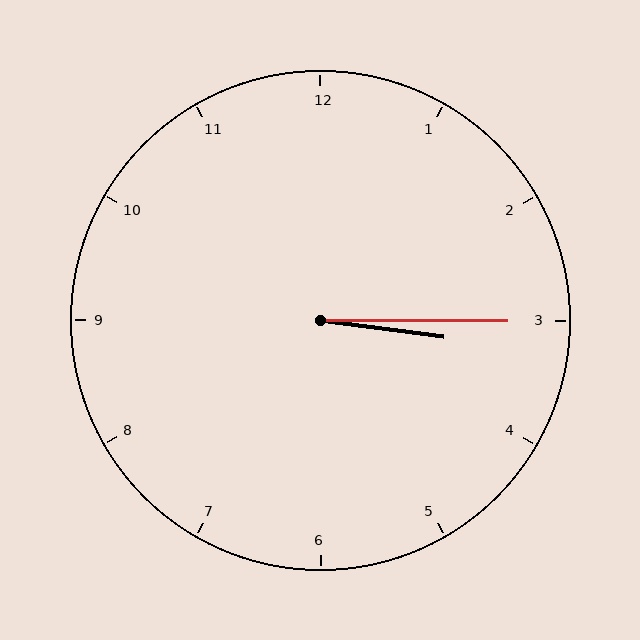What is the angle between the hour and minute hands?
Approximately 8 degrees.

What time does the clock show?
3:15.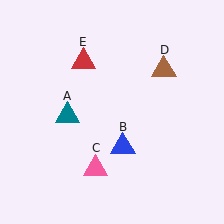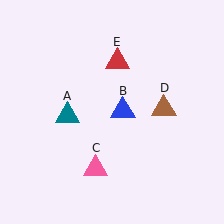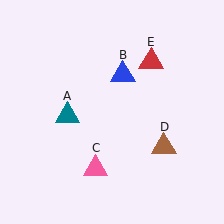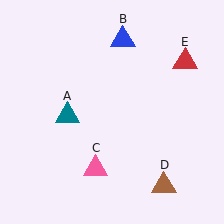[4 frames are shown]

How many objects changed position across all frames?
3 objects changed position: blue triangle (object B), brown triangle (object D), red triangle (object E).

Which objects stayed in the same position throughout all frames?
Teal triangle (object A) and pink triangle (object C) remained stationary.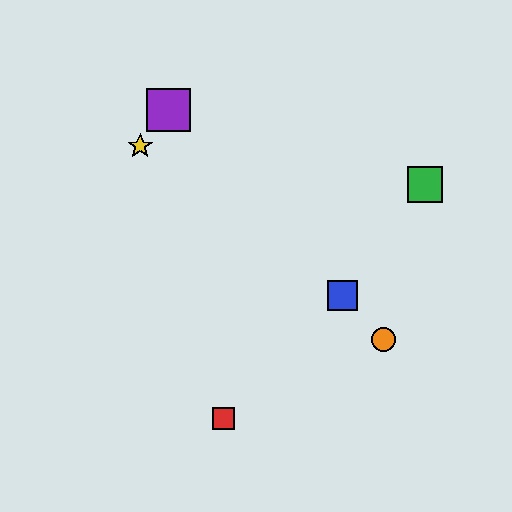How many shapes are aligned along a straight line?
3 shapes (the blue square, the purple square, the orange circle) are aligned along a straight line.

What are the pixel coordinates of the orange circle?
The orange circle is at (383, 339).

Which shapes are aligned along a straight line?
The blue square, the purple square, the orange circle are aligned along a straight line.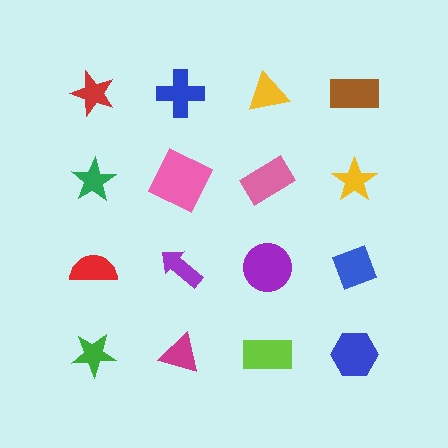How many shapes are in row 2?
4 shapes.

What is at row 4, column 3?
A lime rectangle.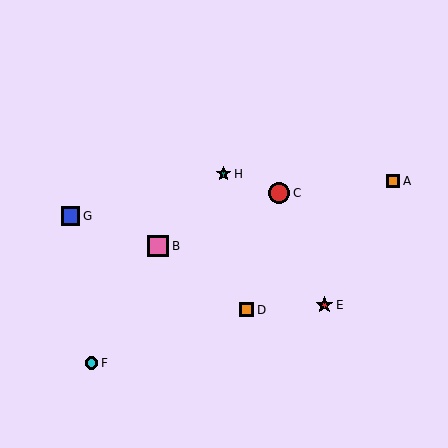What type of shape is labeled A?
Shape A is an orange square.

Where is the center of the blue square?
The center of the blue square is at (71, 216).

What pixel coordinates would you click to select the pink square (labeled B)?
Click at (158, 246) to select the pink square B.